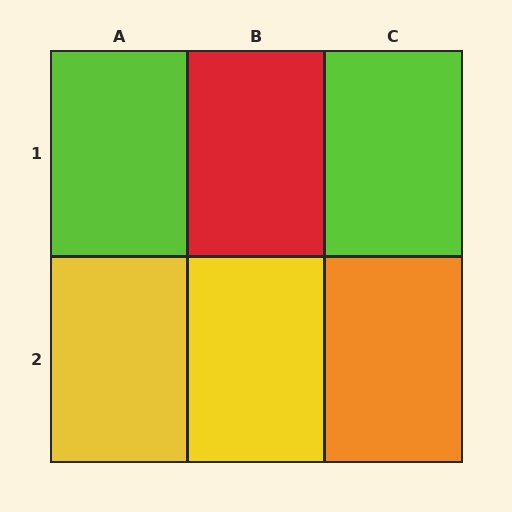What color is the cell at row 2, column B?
Yellow.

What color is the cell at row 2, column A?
Yellow.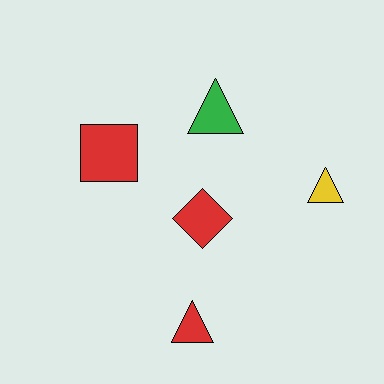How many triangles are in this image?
There are 3 triangles.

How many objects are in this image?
There are 5 objects.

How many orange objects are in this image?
There are no orange objects.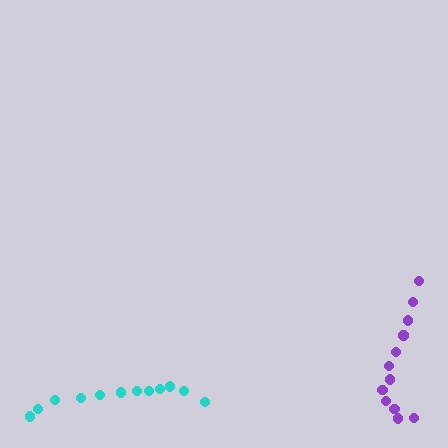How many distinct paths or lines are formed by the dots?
There are 2 distinct paths.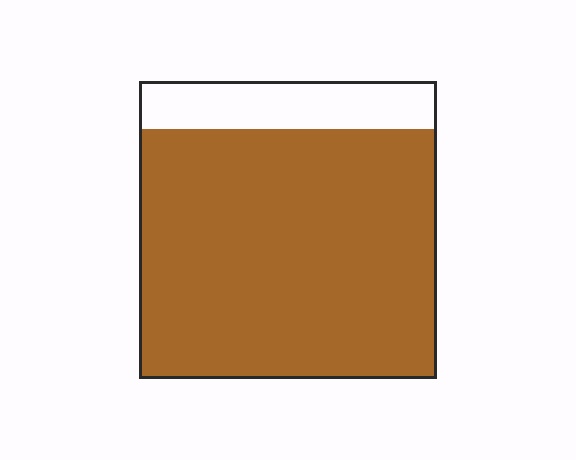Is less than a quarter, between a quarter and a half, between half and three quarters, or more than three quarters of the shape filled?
More than three quarters.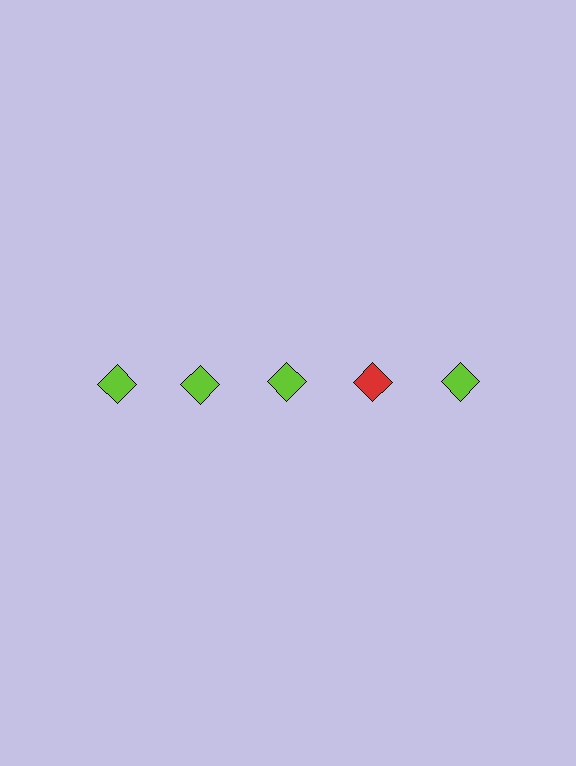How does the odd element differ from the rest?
It has a different color: red instead of lime.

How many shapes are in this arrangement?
There are 5 shapes arranged in a grid pattern.